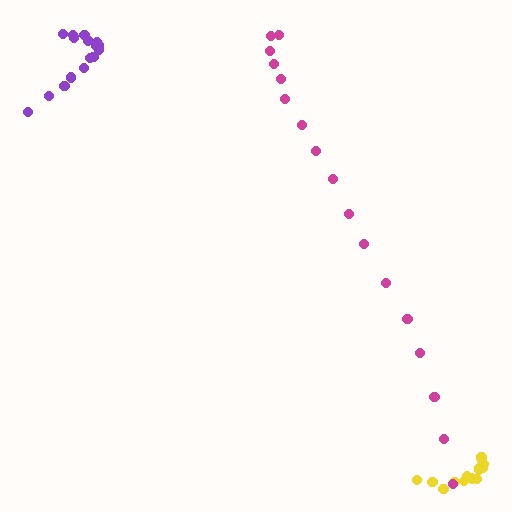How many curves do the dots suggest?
There are 3 distinct paths.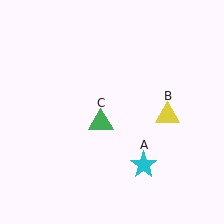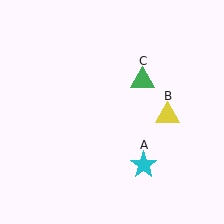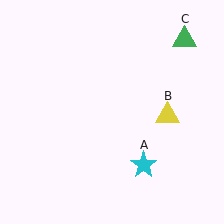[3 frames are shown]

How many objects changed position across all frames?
1 object changed position: green triangle (object C).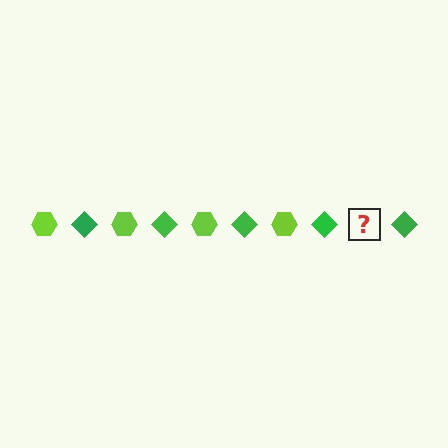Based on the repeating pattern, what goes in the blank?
The blank should be a lime hexagon.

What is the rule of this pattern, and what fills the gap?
The rule is that the pattern alternates between lime hexagon and green diamond. The gap should be filled with a lime hexagon.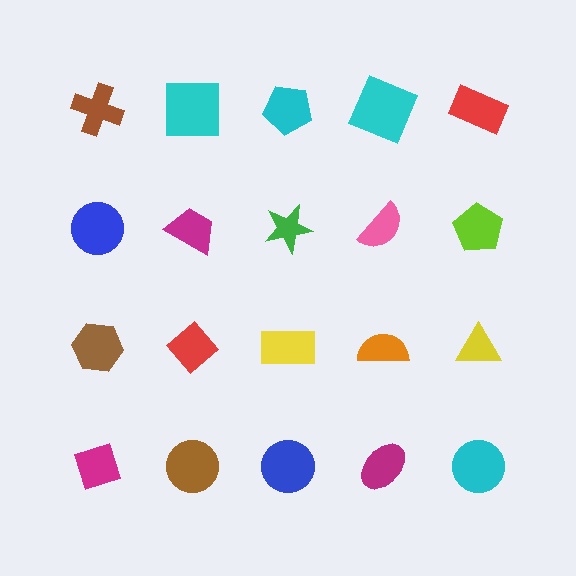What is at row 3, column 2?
A red diamond.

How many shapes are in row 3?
5 shapes.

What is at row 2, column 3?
A green star.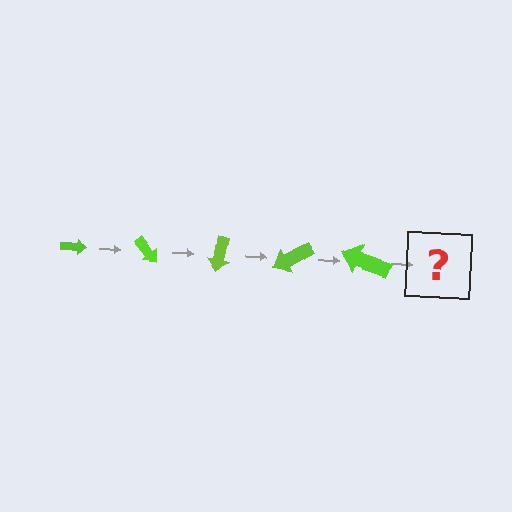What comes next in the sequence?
The next element should be an arrow, larger than the previous one and rotated 250 degrees from the start.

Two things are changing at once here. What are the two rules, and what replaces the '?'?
The two rules are that the arrow grows larger each step and it rotates 50 degrees each step. The '?' should be an arrow, larger than the previous one and rotated 250 degrees from the start.